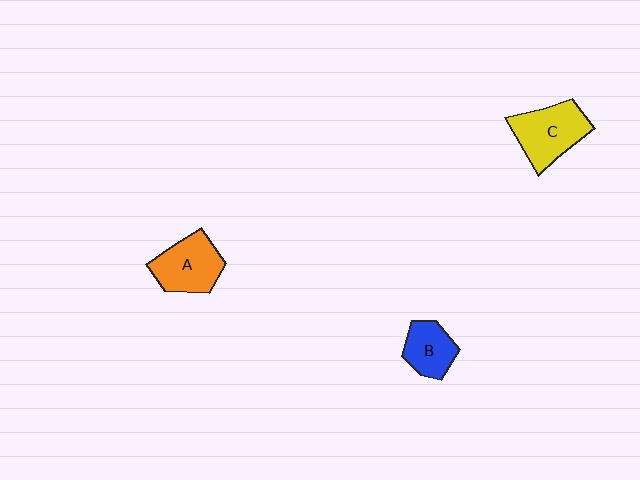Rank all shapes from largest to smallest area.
From largest to smallest: C (yellow), A (orange), B (blue).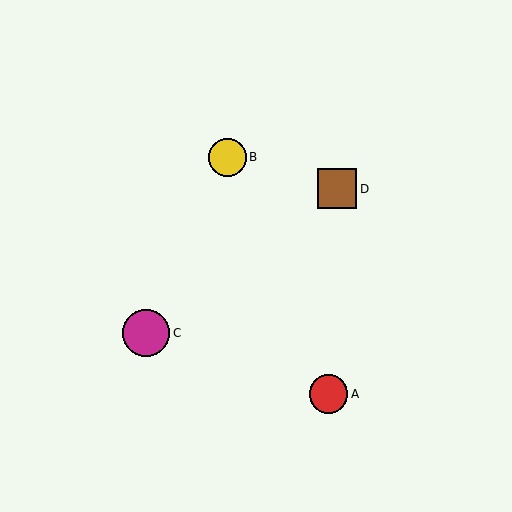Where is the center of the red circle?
The center of the red circle is at (329, 394).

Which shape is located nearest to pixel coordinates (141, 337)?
The magenta circle (labeled C) at (146, 333) is nearest to that location.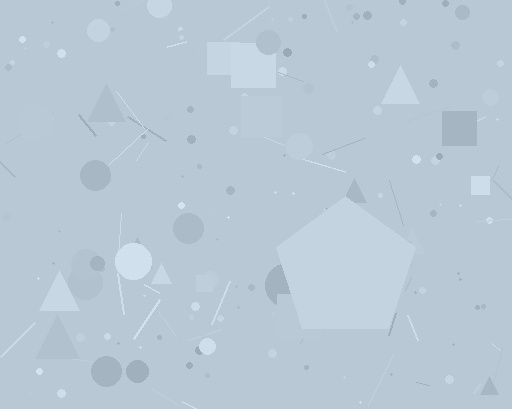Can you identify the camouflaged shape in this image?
The camouflaged shape is a pentagon.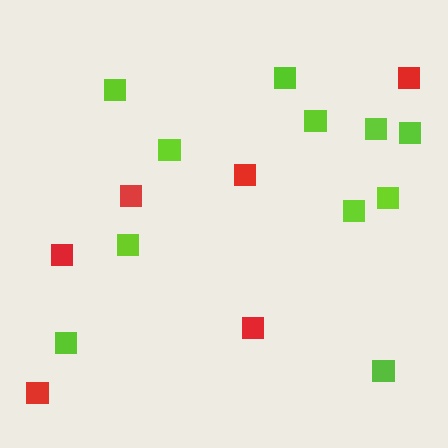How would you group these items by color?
There are 2 groups: one group of red squares (6) and one group of lime squares (11).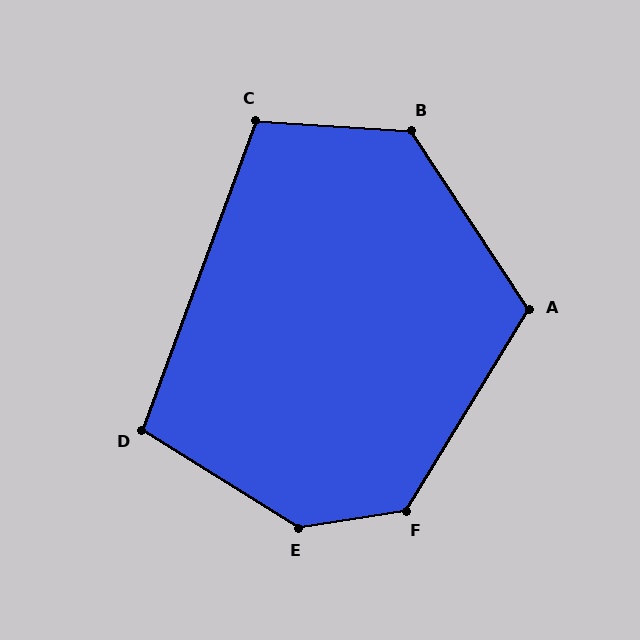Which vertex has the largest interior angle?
E, at approximately 139 degrees.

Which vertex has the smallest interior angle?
D, at approximately 102 degrees.